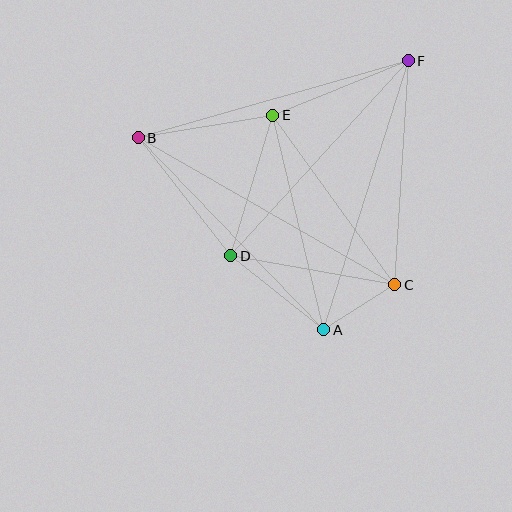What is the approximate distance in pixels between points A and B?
The distance between A and B is approximately 267 pixels.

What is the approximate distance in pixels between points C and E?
The distance between C and E is approximately 209 pixels.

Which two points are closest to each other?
Points A and C are closest to each other.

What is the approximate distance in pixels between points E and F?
The distance between E and F is approximately 146 pixels.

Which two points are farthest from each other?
Points B and C are farthest from each other.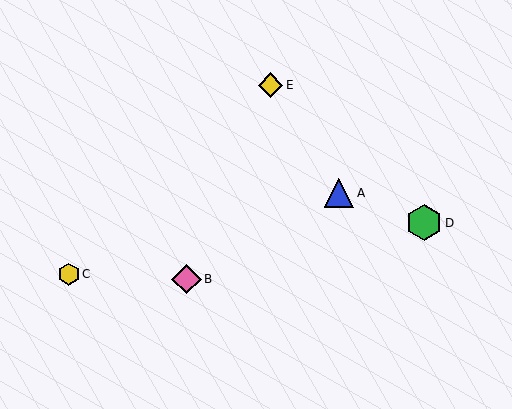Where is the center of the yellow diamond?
The center of the yellow diamond is at (271, 85).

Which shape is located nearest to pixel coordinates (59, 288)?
The yellow hexagon (labeled C) at (69, 274) is nearest to that location.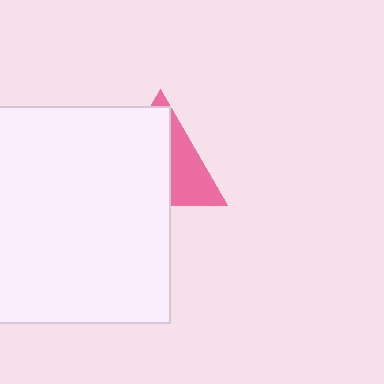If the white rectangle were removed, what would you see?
You would see the complete pink triangle.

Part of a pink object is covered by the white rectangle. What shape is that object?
It is a triangle.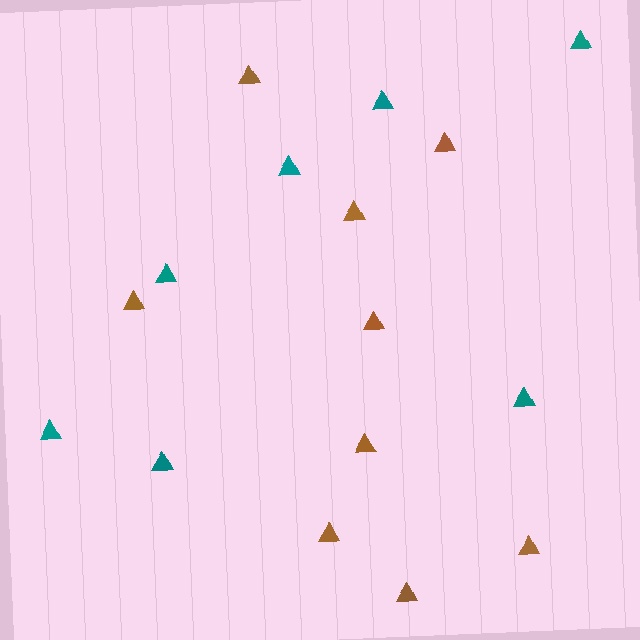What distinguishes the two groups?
There are 2 groups: one group of teal triangles (7) and one group of brown triangles (9).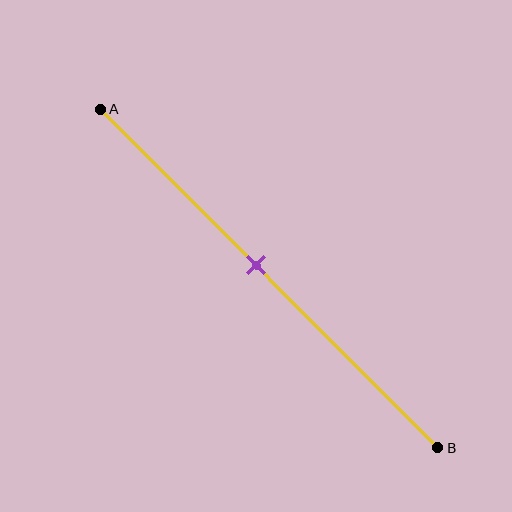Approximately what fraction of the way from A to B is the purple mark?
The purple mark is approximately 45% of the way from A to B.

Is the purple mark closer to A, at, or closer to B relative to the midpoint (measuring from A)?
The purple mark is closer to point A than the midpoint of segment AB.